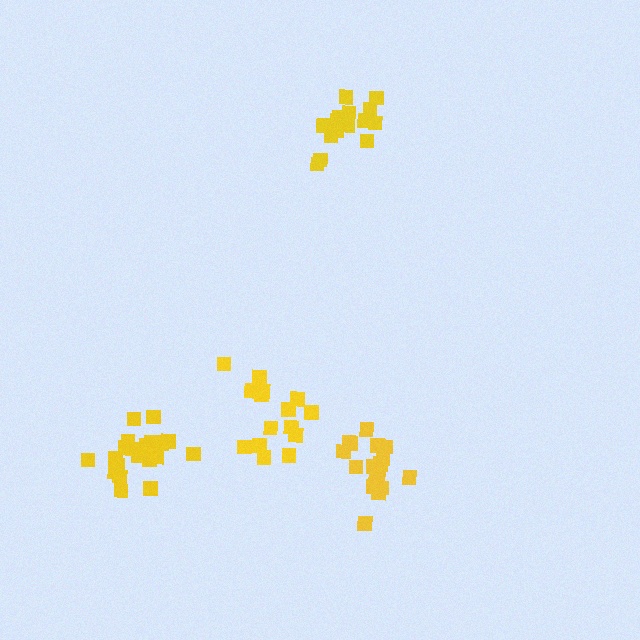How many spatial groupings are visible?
There are 4 spatial groupings.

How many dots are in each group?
Group 1: 16 dots, Group 2: 16 dots, Group 3: 17 dots, Group 4: 20 dots (69 total).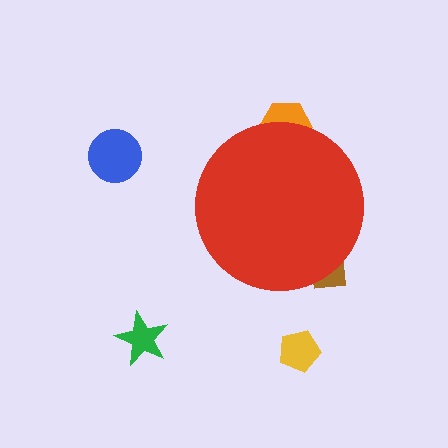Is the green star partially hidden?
No, the green star is fully visible.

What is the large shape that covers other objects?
A red circle.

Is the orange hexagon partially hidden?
Yes, the orange hexagon is partially hidden behind the red circle.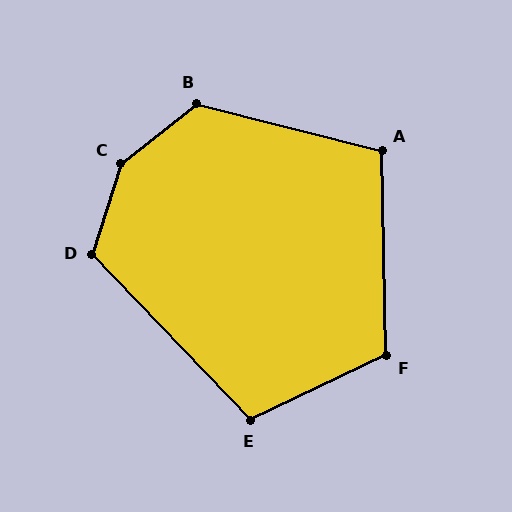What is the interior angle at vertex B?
Approximately 127 degrees (obtuse).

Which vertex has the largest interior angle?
C, at approximately 146 degrees.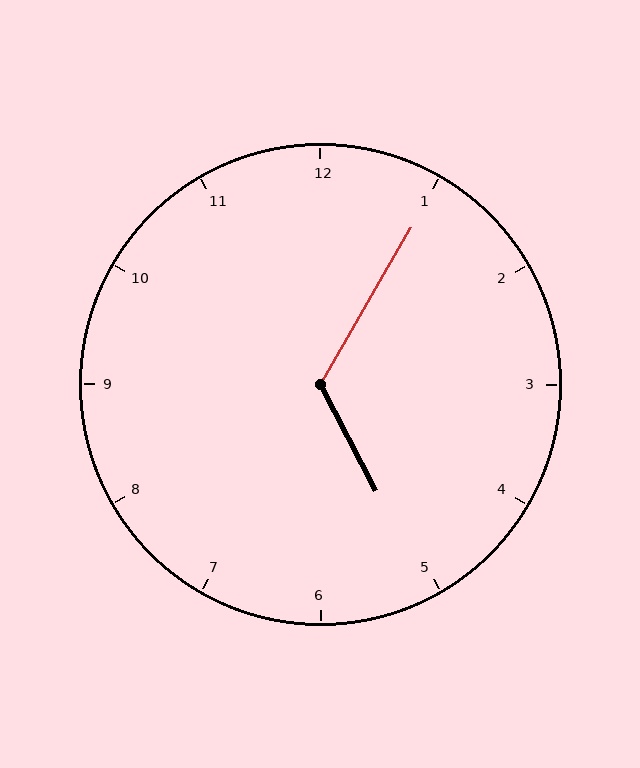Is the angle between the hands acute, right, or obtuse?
It is obtuse.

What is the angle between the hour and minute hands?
Approximately 122 degrees.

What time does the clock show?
5:05.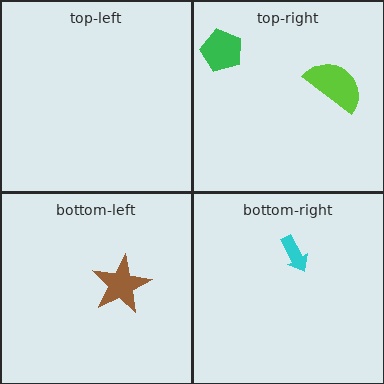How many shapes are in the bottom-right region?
1.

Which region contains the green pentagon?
The top-right region.